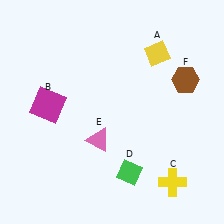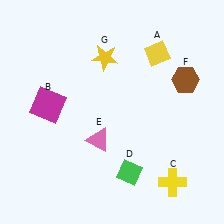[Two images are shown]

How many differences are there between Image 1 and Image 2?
There is 1 difference between the two images.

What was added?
A yellow star (G) was added in Image 2.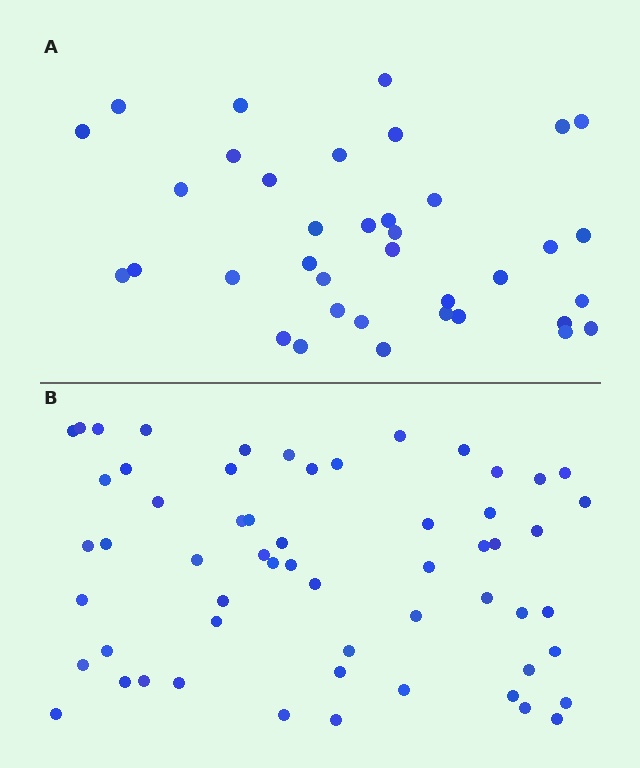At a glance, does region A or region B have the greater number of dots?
Region B (the bottom region) has more dots.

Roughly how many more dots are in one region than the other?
Region B has approximately 20 more dots than region A.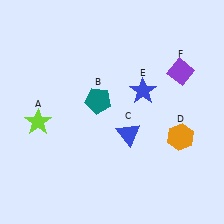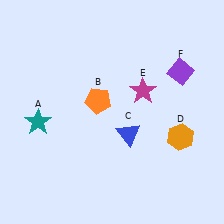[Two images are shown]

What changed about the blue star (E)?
In Image 1, E is blue. In Image 2, it changed to magenta.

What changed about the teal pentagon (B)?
In Image 1, B is teal. In Image 2, it changed to orange.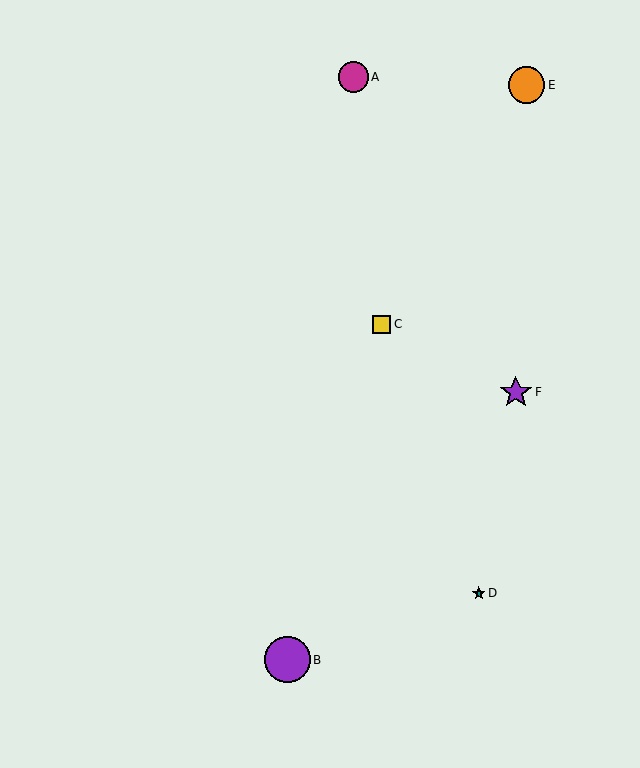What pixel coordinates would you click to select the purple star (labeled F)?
Click at (516, 392) to select the purple star F.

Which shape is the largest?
The purple circle (labeled B) is the largest.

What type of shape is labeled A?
Shape A is a magenta circle.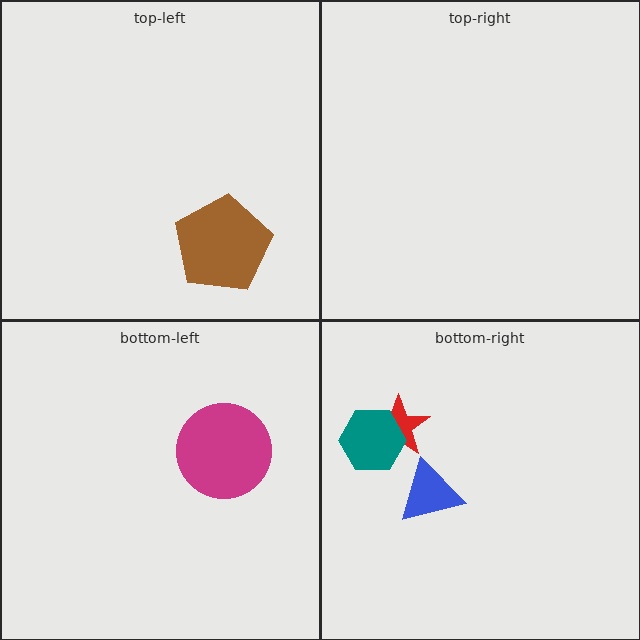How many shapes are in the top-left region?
1.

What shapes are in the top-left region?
The brown pentagon.